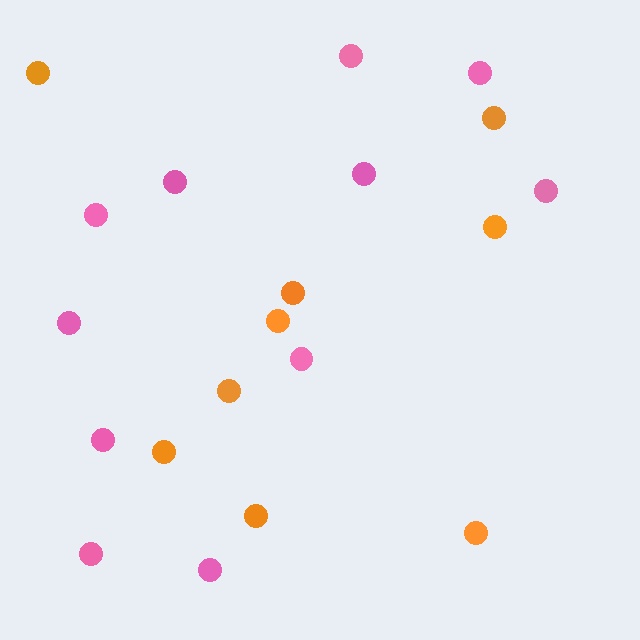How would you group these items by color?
There are 2 groups: one group of pink circles (11) and one group of orange circles (9).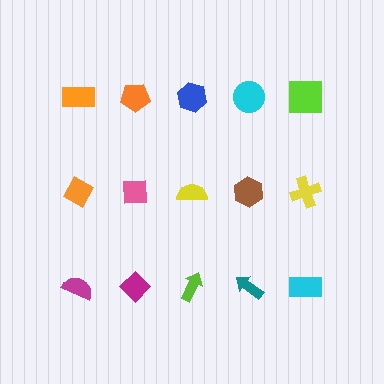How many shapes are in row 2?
5 shapes.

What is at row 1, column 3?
A blue hexagon.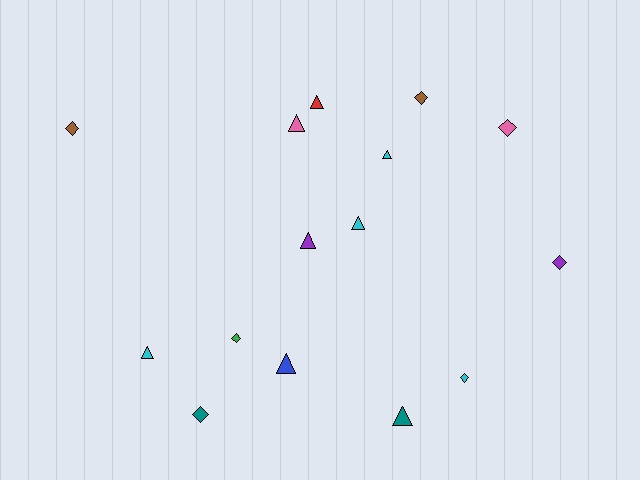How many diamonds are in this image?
There are 7 diamonds.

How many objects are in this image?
There are 15 objects.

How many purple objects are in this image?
There are 2 purple objects.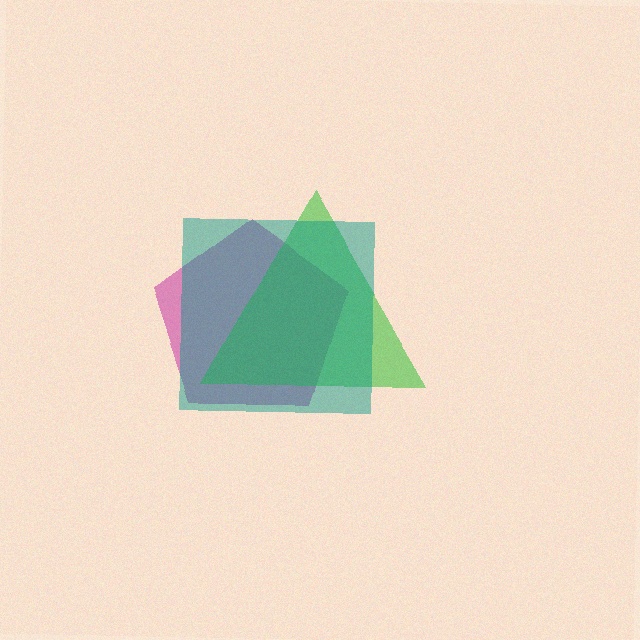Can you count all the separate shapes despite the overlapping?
Yes, there are 3 separate shapes.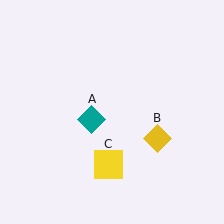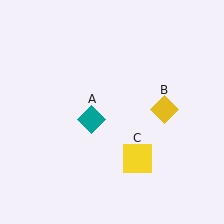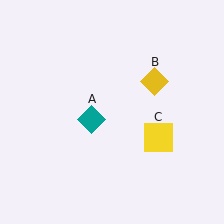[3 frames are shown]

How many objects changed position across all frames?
2 objects changed position: yellow diamond (object B), yellow square (object C).